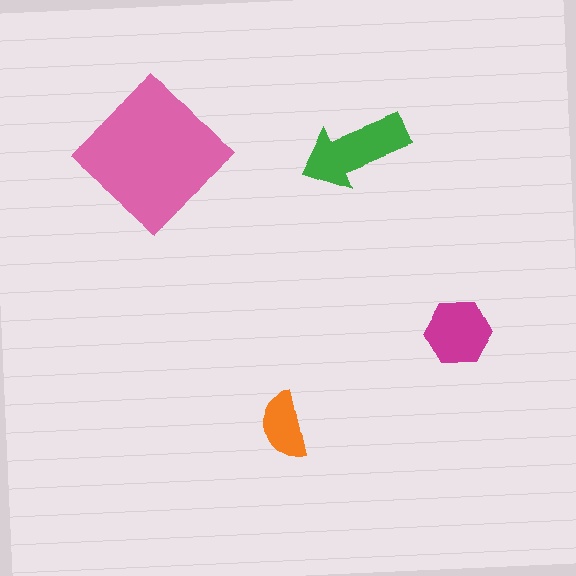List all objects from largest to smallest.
The pink diamond, the green arrow, the magenta hexagon, the orange semicircle.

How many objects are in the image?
There are 4 objects in the image.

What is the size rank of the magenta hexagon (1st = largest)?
3rd.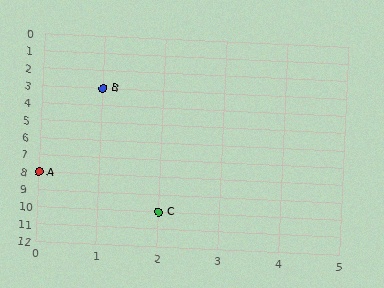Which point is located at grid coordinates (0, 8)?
Point A is at (0, 8).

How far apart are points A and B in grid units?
Points A and B are 1 column and 5 rows apart (about 5.1 grid units diagonally).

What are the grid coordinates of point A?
Point A is at grid coordinates (0, 8).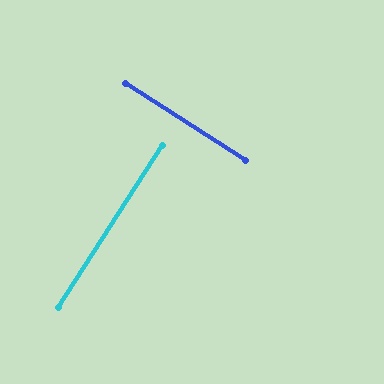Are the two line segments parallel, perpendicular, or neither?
Perpendicular — they meet at approximately 90°.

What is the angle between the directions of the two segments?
Approximately 90 degrees.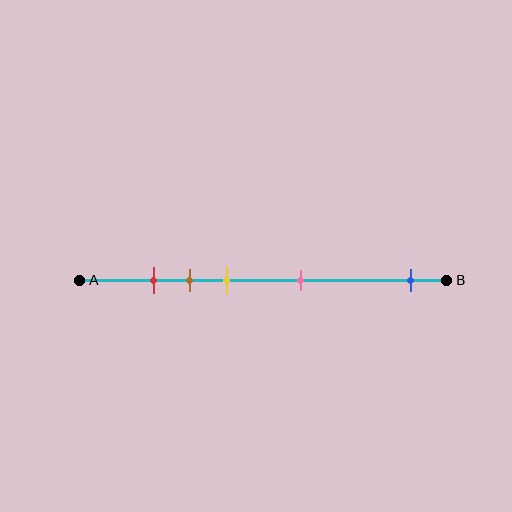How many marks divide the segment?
There are 5 marks dividing the segment.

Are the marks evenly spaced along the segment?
No, the marks are not evenly spaced.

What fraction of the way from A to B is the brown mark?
The brown mark is approximately 30% (0.3) of the way from A to B.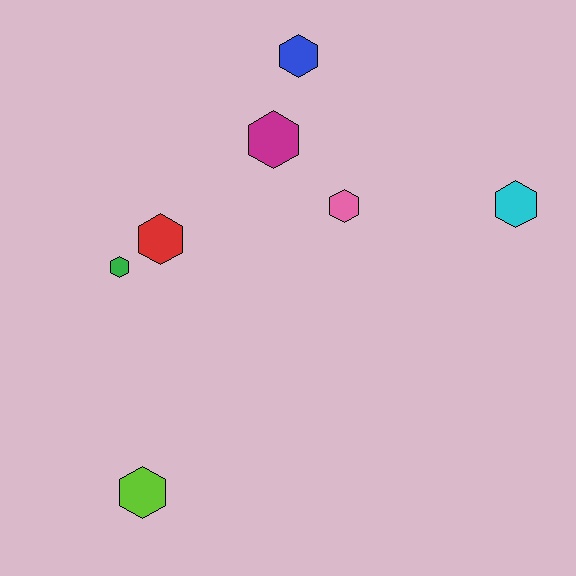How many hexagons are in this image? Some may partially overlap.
There are 7 hexagons.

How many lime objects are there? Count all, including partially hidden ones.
There is 1 lime object.